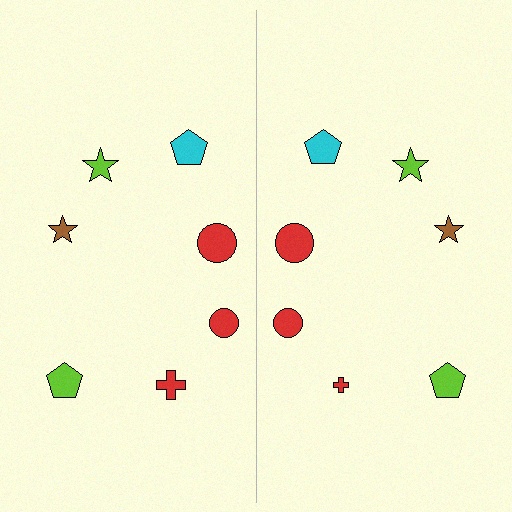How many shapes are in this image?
There are 14 shapes in this image.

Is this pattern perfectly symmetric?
No, the pattern is not perfectly symmetric. The red cross on the right side has a different size than its mirror counterpart.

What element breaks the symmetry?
The red cross on the right side has a different size than its mirror counterpart.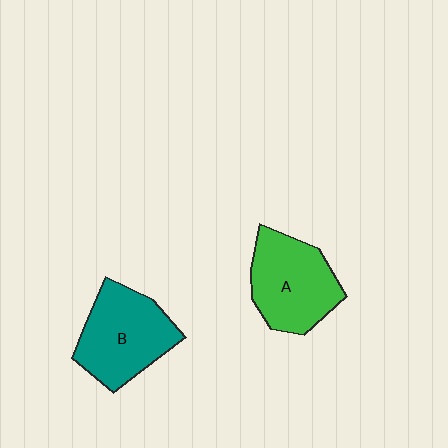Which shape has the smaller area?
Shape A (green).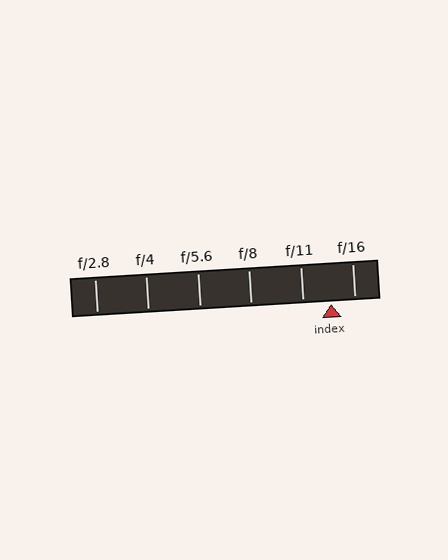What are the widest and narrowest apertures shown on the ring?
The widest aperture shown is f/2.8 and the narrowest is f/16.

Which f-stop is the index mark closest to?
The index mark is closest to f/16.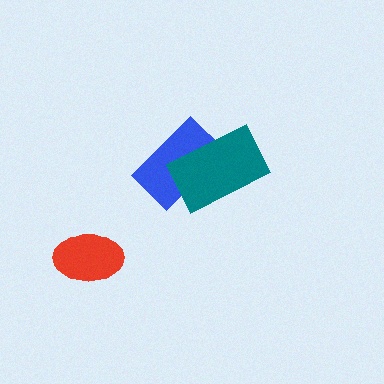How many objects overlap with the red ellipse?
0 objects overlap with the red ellipse.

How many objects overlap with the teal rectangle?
1 object overlaps with the teal rectangle.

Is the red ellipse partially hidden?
No, no other shape covers it.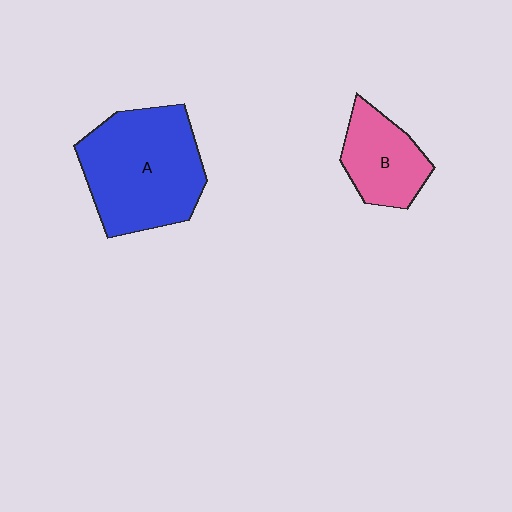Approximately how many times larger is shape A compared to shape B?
Approximately 1.9 times.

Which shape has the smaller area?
Shape B (pink).